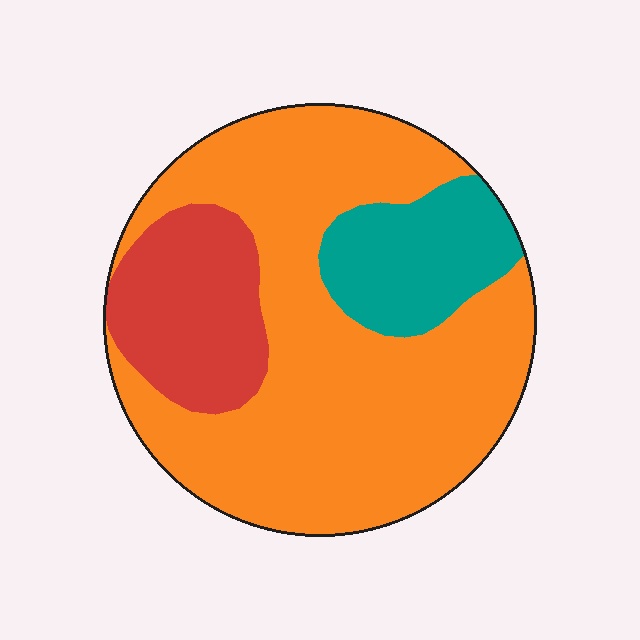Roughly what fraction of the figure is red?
Red covers about 20% of the figure.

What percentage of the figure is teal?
Teal takes up less than a quarter of the figure.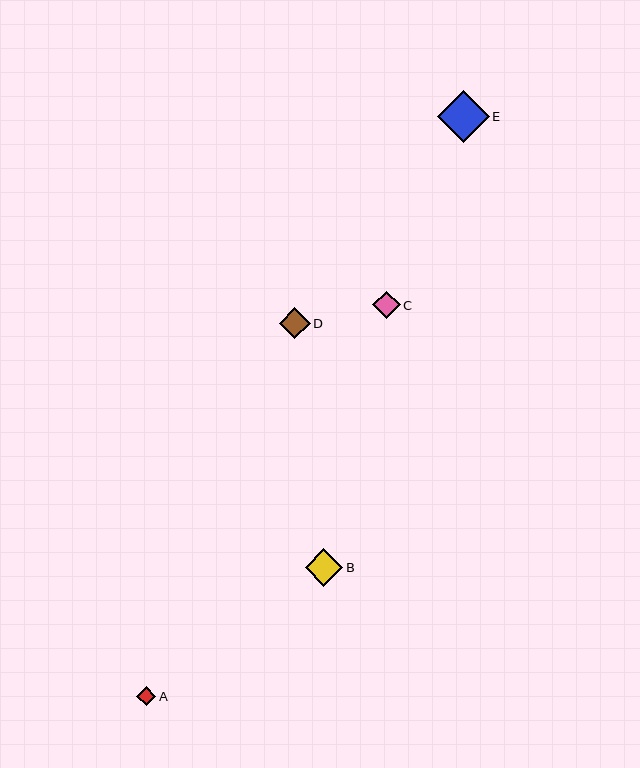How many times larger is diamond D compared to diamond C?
Diamond D is approximately 1.1 times the size of diamond C.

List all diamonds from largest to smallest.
From largest to smallest: E, B, D, C, A.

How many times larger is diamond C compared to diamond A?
Diamond C is approximately 1.4 times the size of diamond A.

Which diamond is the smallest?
Diamond A is the smallest with a size of approximately 19 pixels.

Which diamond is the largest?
Diamond E is the largest with a size of approximately 52 pixels.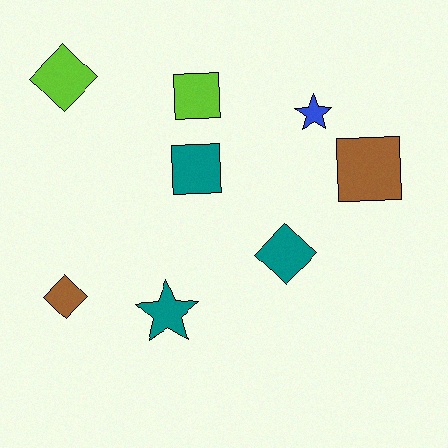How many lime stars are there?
There are no lime stars.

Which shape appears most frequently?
Diamond, with 3 objects.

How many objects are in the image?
There are 8 objects.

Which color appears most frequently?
Teal, with 3 objects.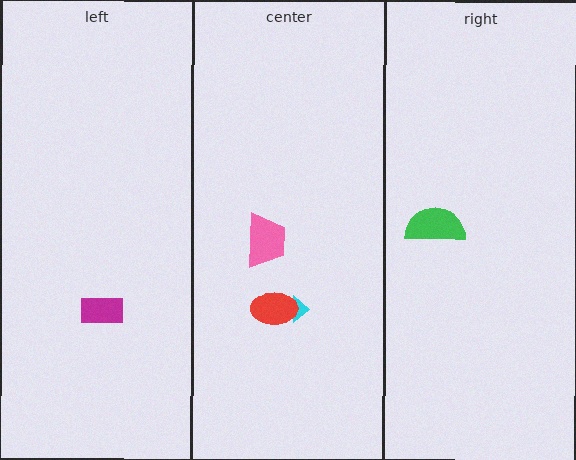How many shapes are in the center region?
3.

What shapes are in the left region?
The magenta rectangle.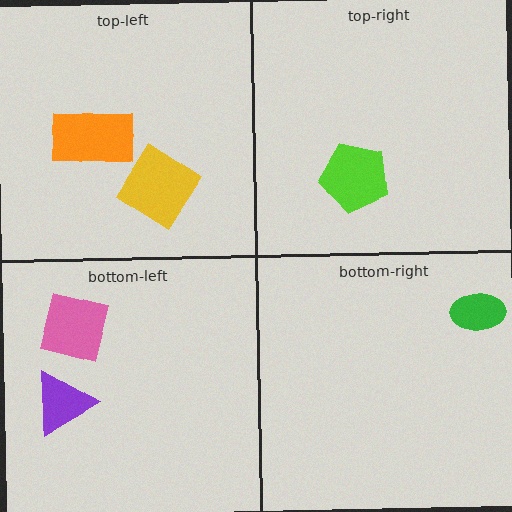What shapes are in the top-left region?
The orange rectangle, the yellow diamond.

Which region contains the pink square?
The bottom-left region.